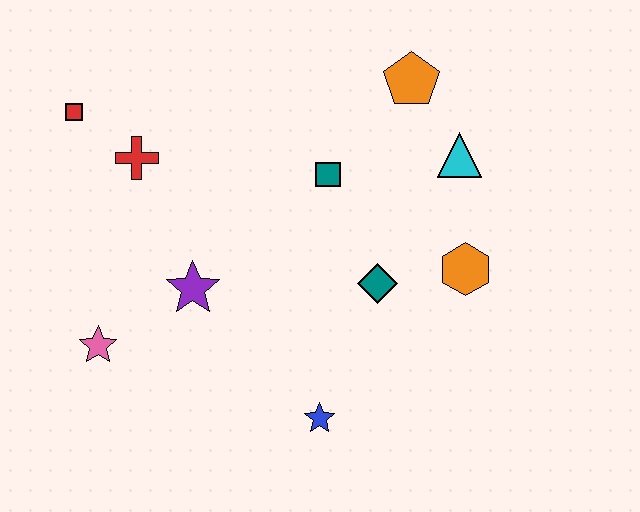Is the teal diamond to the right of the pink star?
Yes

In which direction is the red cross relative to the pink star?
The red cross is above the pink star.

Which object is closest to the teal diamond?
The orange hexagon is closest to the teal diamond.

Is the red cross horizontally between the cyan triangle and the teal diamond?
No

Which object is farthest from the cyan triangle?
The pink star is farthest from the cyan triangle.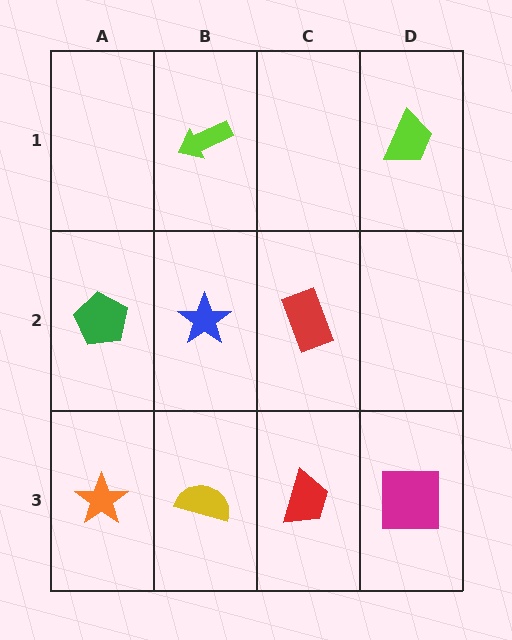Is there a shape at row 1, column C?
No, that cell is empty.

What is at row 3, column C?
A red trapezoid.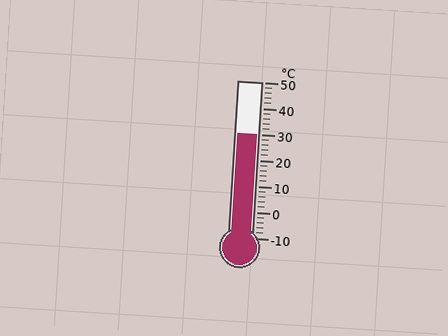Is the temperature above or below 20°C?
The temperature is above 20°C.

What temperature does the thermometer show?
The thermometer shows approximately 30°C.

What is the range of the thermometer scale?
The thermometer scale ranges from -10°C to 50°C.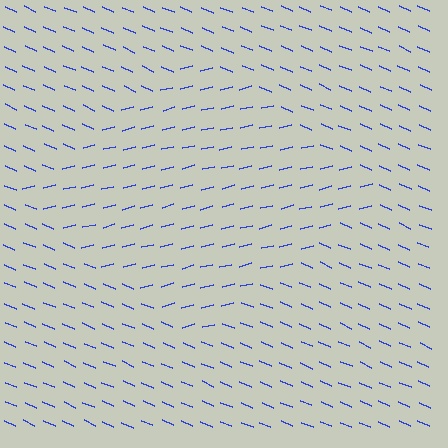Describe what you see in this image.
The image is filled with small blue line segments. A diamond region in the image has lines oriented differently from the surrounding lines, creating a visible texture boundary.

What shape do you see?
I see a diamond.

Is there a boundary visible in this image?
Yes, there is a texture boundary formed by a change in line orientation.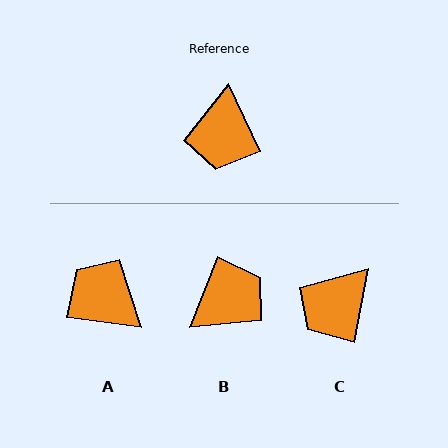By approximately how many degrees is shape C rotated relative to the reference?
Approximately 36 degrees clockwise.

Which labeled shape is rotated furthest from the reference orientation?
B, about 133 degrees away.